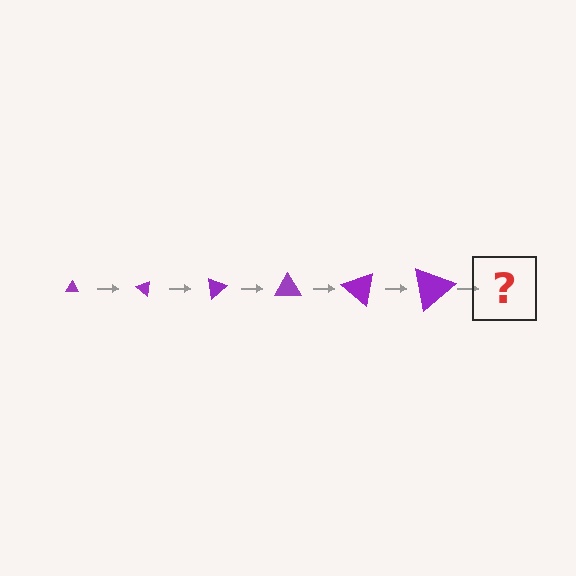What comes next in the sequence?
The next element should be a triangle, larger than the previous one and rotated 240 degrees from the start.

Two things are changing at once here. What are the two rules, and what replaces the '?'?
The two rules are that the triangle grows larger each step and it rotates 40 degrees each step. The '?' should be a triangle, larger than the previous one and rotated 240 degrees from the start.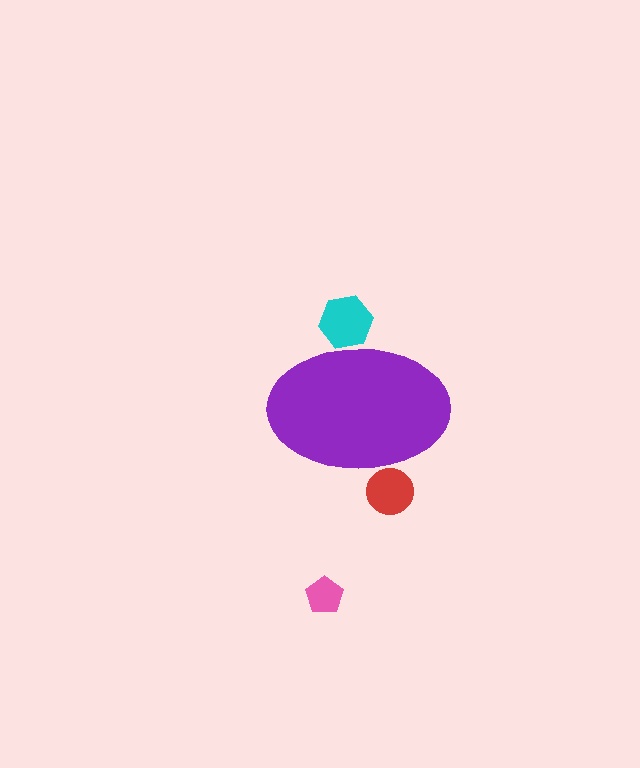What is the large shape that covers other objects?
A purple ellipse.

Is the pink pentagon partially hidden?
No, the pink pentagon is fully visible.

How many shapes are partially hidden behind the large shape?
2 shapes are partially hidden.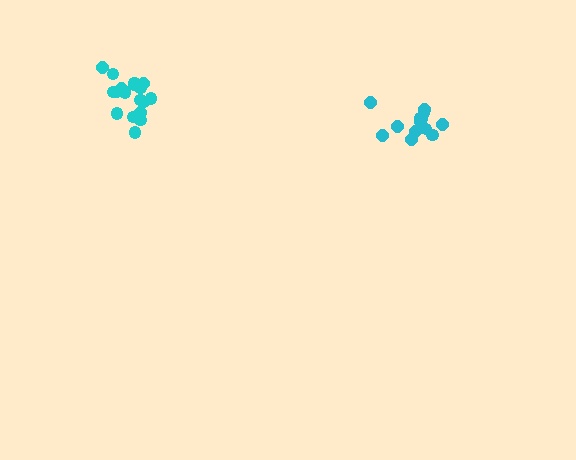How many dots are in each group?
Group 1: 18 dots, Group 2: 13 dots (31 total).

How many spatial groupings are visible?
There are 2 spatial groupings.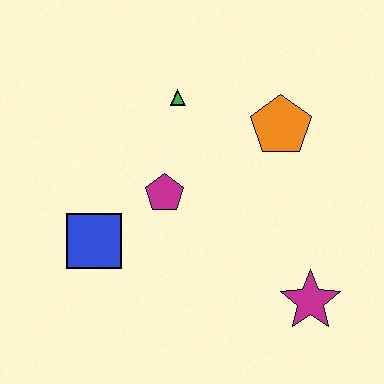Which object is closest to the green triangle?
The magenta pentagon is closest to the green triangle.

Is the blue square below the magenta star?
No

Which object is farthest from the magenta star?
The green triangle is farthest from the magenta star.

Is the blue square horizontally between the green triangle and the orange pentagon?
No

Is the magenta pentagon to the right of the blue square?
Yes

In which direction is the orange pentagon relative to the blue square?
The orange pentagon is to the right of the blue square.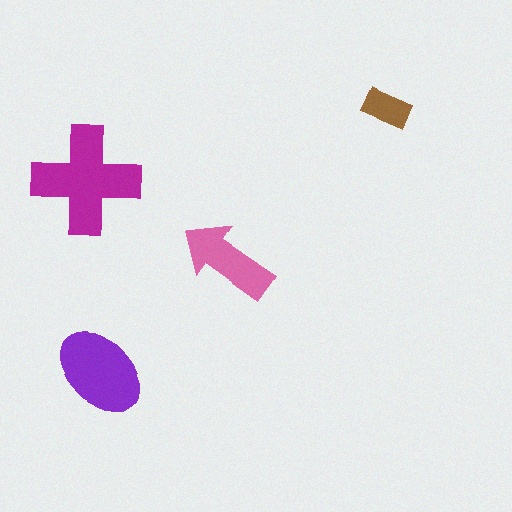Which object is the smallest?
The brown rectangle.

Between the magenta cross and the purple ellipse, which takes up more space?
The magenta cross.